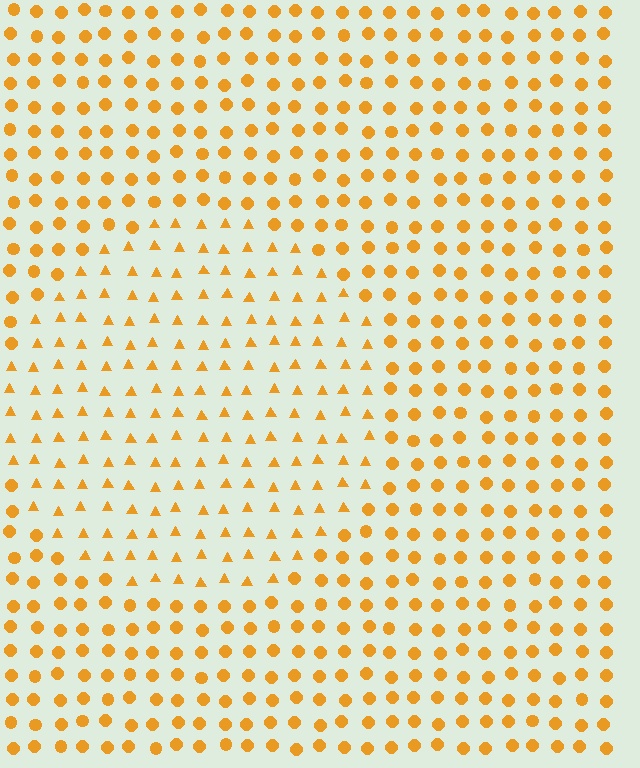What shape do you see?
I see a circle.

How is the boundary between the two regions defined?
The boundary is defined by a change in element shape: triangles inside vs. circles outside. All elements share the same color and spacing.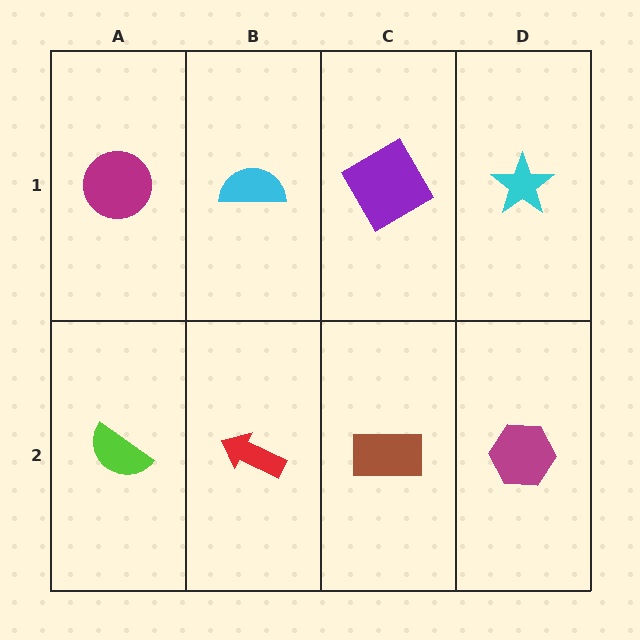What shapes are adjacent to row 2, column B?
A cyan semicircle (row 1, column B), a lime semicircle (row 2, column A), a brown rectangle (row 2, column C).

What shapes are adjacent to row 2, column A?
A magenta circle (row 1, column A), a red arrow (row 2, column B).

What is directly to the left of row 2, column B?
A lime semicircle.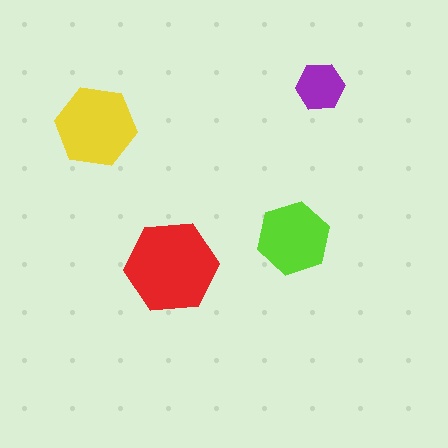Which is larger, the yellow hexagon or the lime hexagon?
The yellow one.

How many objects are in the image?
There are 4 objects in the image.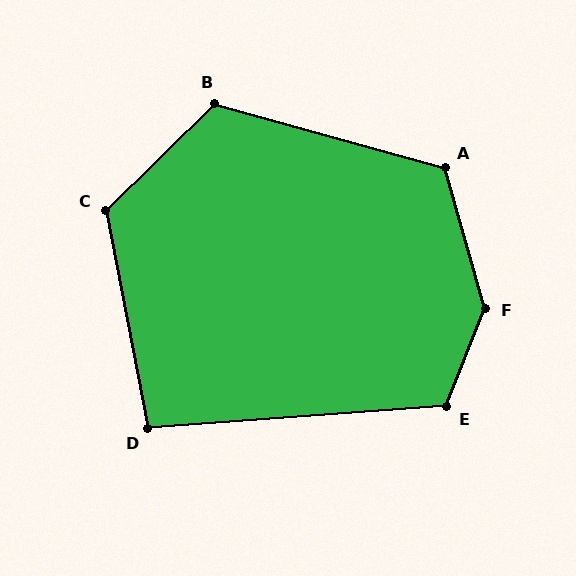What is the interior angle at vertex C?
Approximately 123 degrees (obtuse).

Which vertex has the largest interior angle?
F, at approximately 143 degrees.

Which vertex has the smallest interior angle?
D, at approximately 97 degrees.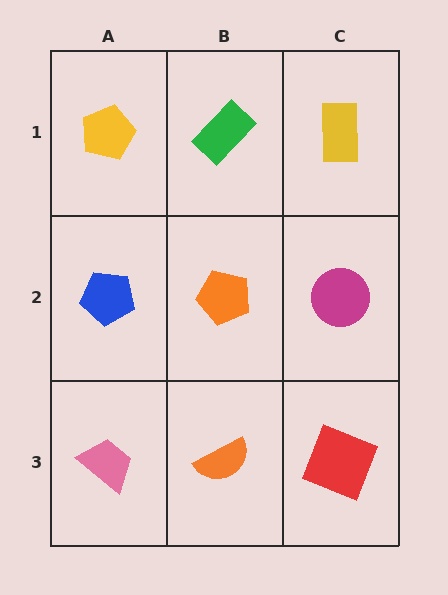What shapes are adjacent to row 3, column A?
A blue pentagon (row 2, column A), an orange semicircle (row 3, column B).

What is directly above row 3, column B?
An orange pentagon.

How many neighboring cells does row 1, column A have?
2.